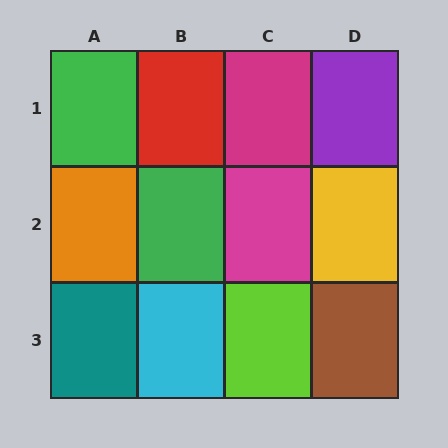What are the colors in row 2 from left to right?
Orange, green, magenta, yellow.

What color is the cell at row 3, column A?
Teal.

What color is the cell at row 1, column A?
Green.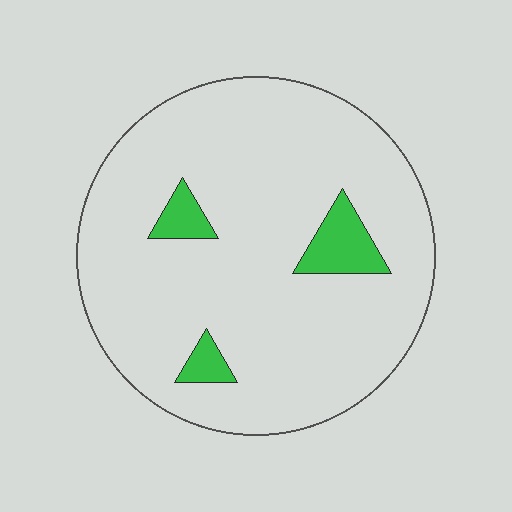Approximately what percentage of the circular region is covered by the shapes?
Approximately 10%.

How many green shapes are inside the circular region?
3.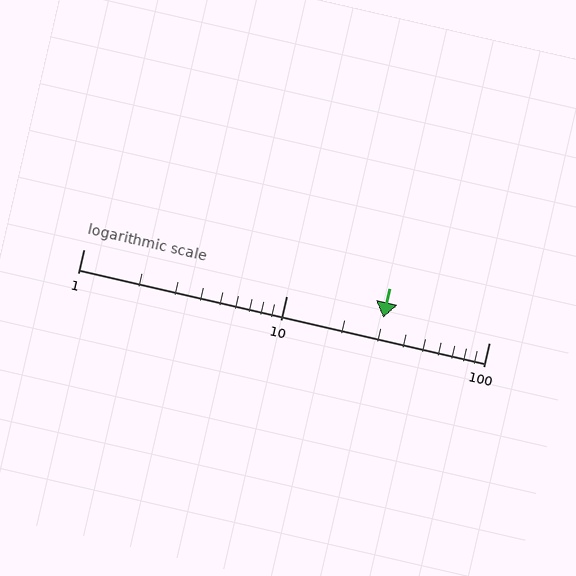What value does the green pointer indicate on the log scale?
The pointer indicates approximately 30.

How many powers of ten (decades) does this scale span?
The scale spans 2 decades, from 1 to 100.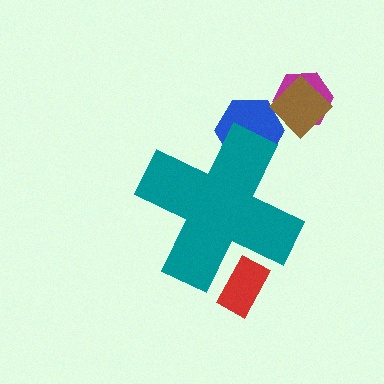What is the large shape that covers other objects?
A teal cross.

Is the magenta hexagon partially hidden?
No, the magenta hexagon is fully visible.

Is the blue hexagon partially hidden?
Yes, the blue hexagon is partially hidden behind the teal cross.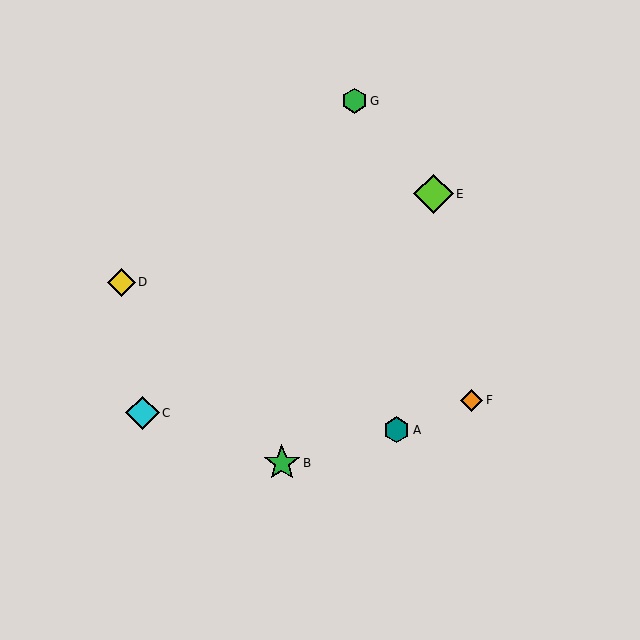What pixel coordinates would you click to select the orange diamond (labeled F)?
Click at (471, 400) to select the orange diamond F.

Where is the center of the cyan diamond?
The center of the cyan diamond is at (143, 413).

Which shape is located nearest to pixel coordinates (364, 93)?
The green hexagon (labeled G) at (354, 101) is nearest to that location.